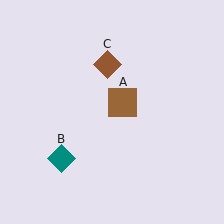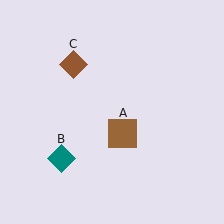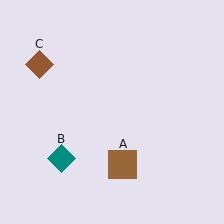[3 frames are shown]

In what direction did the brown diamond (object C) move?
The brown diamond (object C) moved left.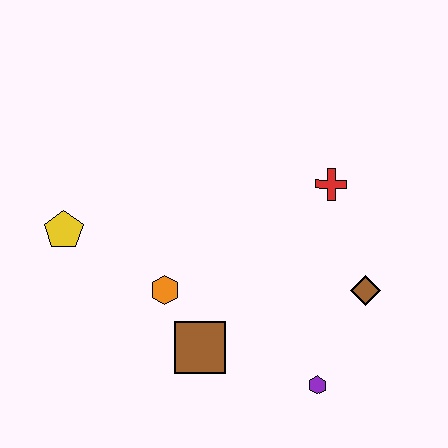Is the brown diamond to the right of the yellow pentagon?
Yes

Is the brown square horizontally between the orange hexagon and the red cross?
Yes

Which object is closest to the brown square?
The orange hexagon is closest to the brown square.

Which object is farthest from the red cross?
The yellow pentagon is farthest from the red cross.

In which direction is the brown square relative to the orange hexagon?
The brown square is below the orange hexagon.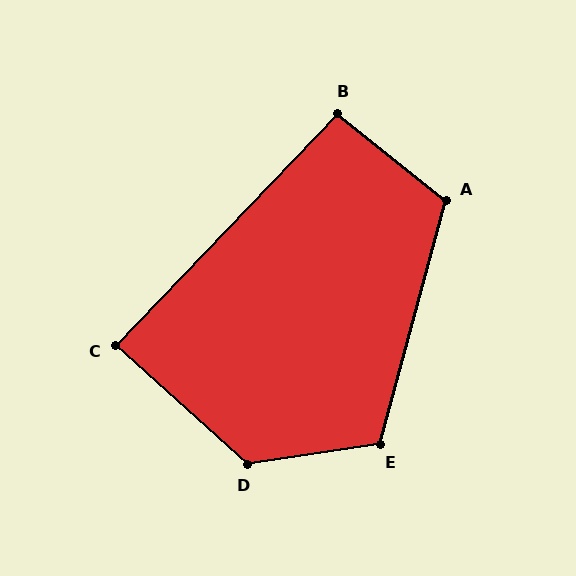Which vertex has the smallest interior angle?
C, at approximately 88 degrees.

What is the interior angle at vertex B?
Approximately 95 degrees (obtuse).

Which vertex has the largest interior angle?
D, at approximately 129 degrees.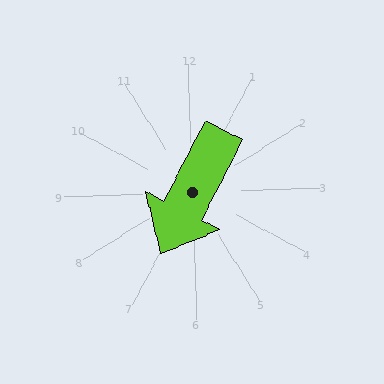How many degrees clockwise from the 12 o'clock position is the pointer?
Approximately 209 degrees.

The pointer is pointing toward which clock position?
Roughly 7 o'clock.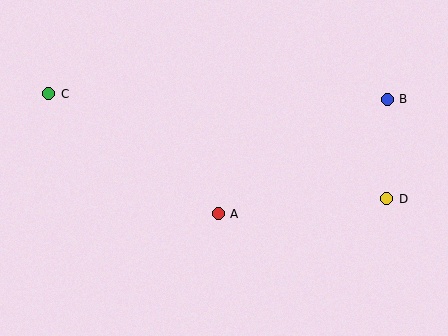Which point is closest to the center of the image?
Point A at (218, 214) is closest to the center.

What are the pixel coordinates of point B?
Point B is at (387, 99).